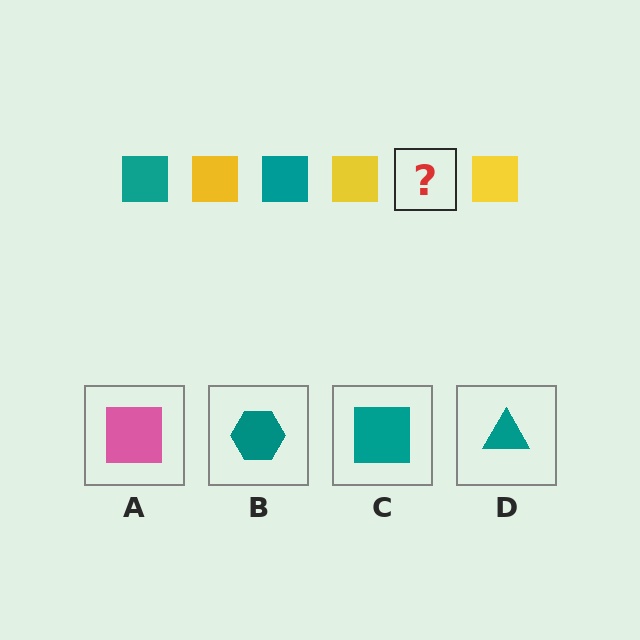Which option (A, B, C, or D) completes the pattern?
C.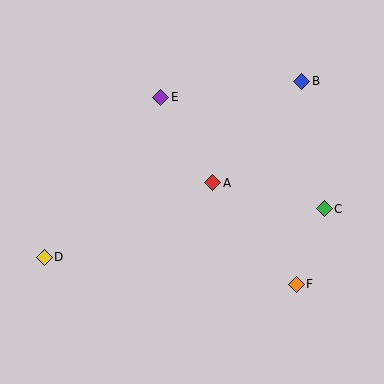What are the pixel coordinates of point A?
Point A is at (213, 183).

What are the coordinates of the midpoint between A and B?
The midpoint between A and B is at (257, 132).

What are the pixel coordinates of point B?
Point B is at (302, 81).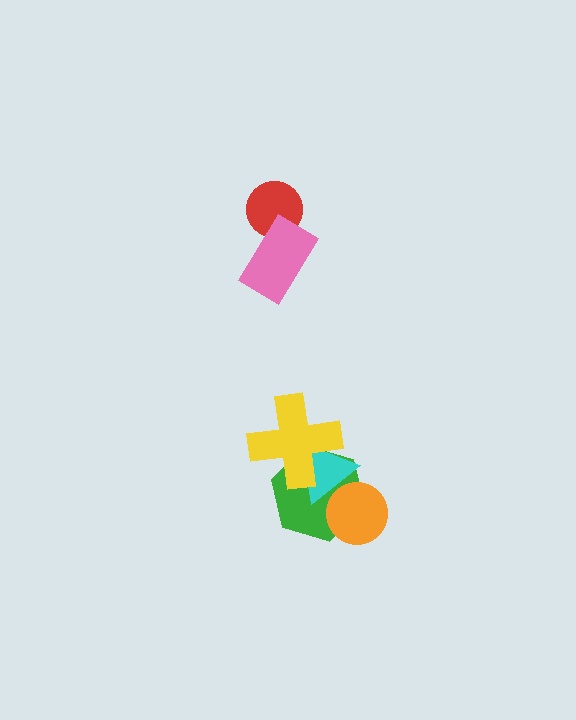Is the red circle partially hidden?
Yes, it is partially covered by another shape.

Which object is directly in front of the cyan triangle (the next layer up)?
The orange circle is directly in front of the cyan triangle.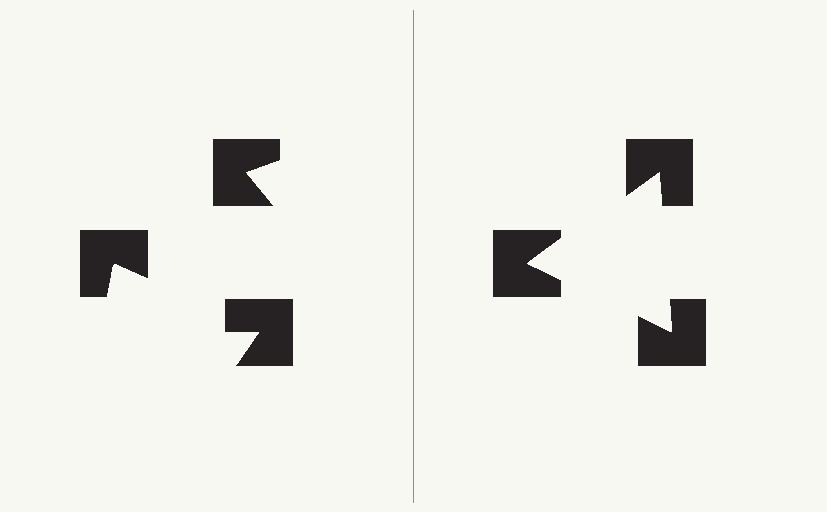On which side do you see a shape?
An illusory triangle appears on the right side. On the left side the wedge cuts are rotated, so no coherent shape forms.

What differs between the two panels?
The notched squares are positioned identically on both sides; only the wedge orientations differ. On the right they align to a triangle; on the left they are misaligned.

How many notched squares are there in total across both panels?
6 — 3 on each side.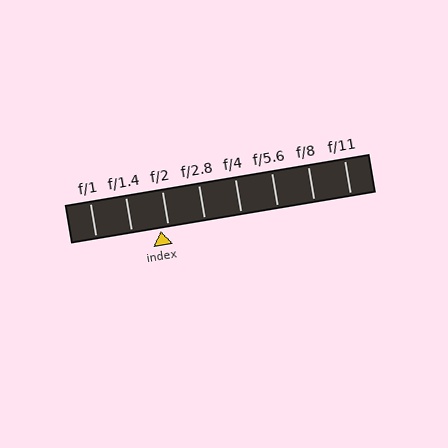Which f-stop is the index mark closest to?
The index mark is closest to f/2.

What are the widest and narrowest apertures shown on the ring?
The widest aperture shown is f/1 and the narrowest is f/11.